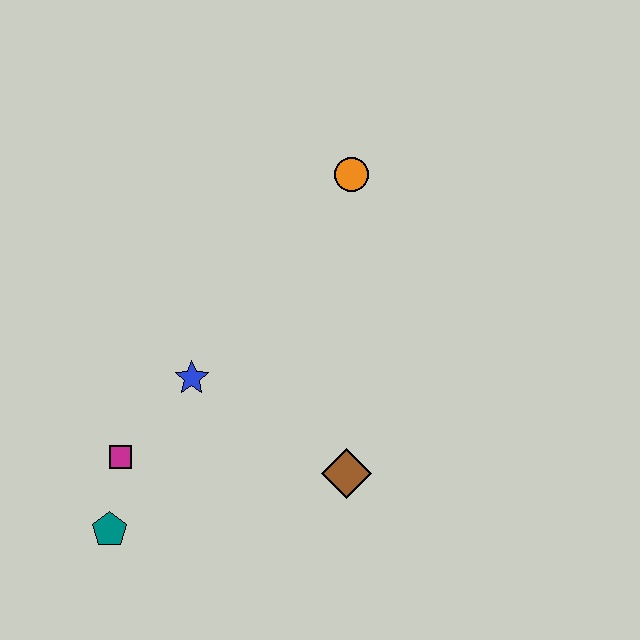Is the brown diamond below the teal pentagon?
No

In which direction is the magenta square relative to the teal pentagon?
The magenta square is above the teal pentagon.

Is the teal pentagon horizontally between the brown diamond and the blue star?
No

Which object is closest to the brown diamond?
The blue star is closest to the brown diamond.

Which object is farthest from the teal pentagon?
The orange circle is farthest from the teal pentagon.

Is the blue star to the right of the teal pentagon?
Yes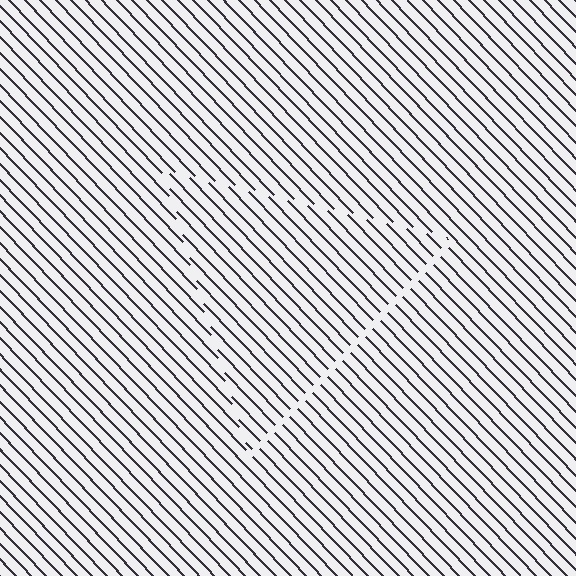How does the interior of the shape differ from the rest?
The interior of the shape contains the same grating, shifted by half a period — the contour is defined by the phase discontinuity where line-ends from the inner and outer gratings abut.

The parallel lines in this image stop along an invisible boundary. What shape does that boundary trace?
An illusory triangle. The interior of the shape contains the same grating, shifted by half a period — the contour is defined by the phase discontinuity where line-ends from the inner and outer gratings abut.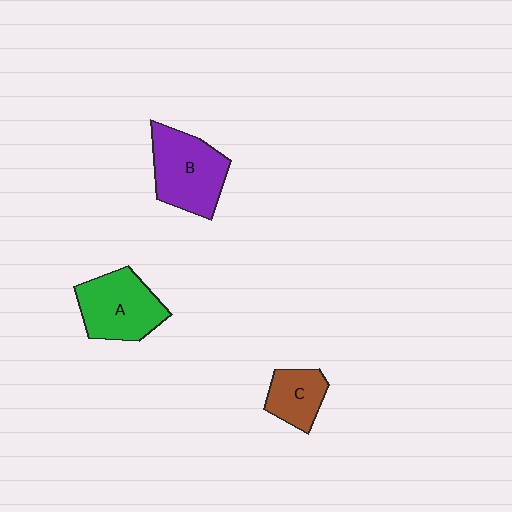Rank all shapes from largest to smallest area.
From largest to smallest: B (purple), A (green), C (brown).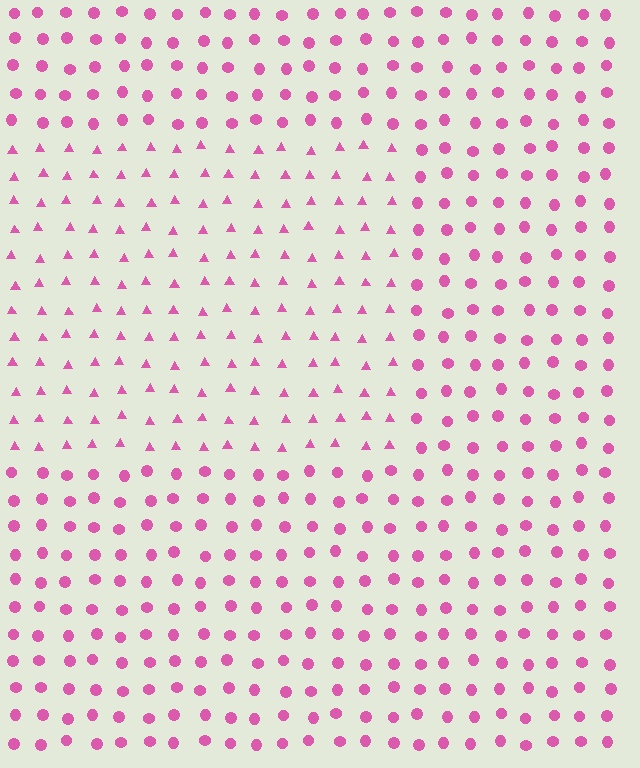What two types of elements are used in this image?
The image uses triangles inside the rectangle region and circles outside it.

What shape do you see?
I see a rectangle.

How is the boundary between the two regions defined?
The boundary is defined by a change in element shape: triangles inside vs. circles outside. All elements share the same color and spacing.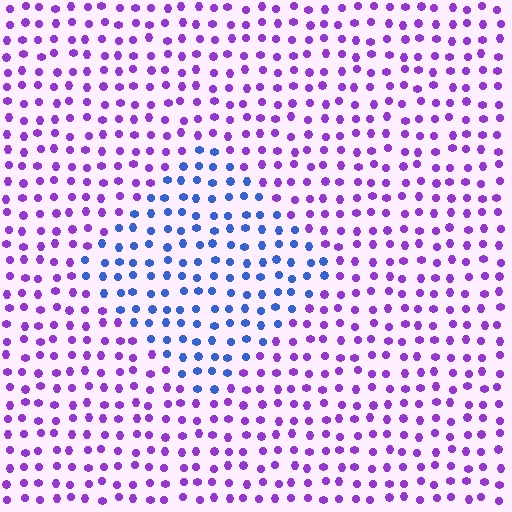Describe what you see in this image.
The image is filled with small purple elements in a uniform arrangement. A diamond-shaped region is visible where the elements are tinted to a slightly different hue, forming a subtle color boundary.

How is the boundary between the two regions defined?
The boundary is defined purely by a slight shift in hue (about 53 degrees). Spacing, size, and orientation are identical on both sides.